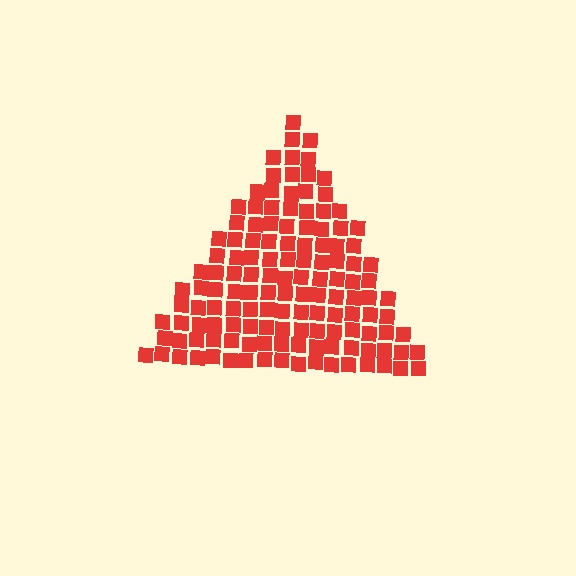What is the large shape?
The large shape is a triangle.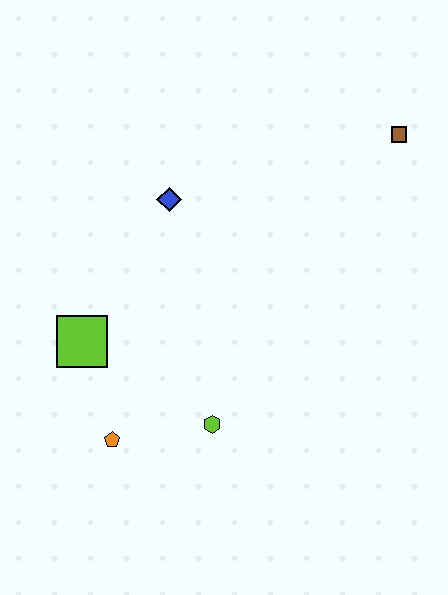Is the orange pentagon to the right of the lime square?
Yes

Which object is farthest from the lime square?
The brown square is farthest from the lime square.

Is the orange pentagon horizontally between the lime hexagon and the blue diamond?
No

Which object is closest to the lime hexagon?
The orange pentagon is closest to the lime hexagon.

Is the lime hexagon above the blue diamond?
No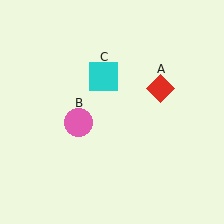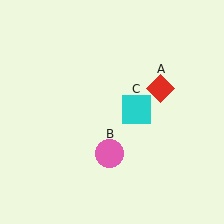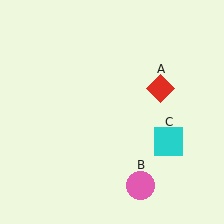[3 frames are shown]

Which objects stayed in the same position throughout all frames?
Red diamond (object A) remained stationary.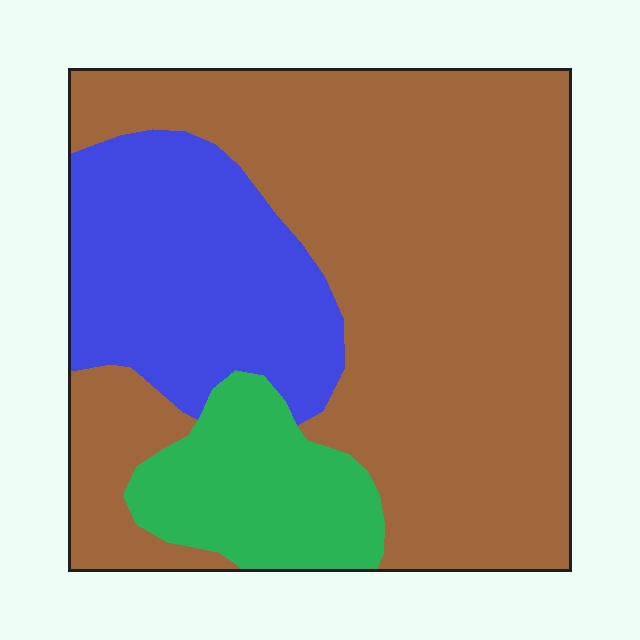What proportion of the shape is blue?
Blue takes up about one quarter (1/4) of the shape.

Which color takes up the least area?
Green, at roughly 15%.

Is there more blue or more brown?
Brown.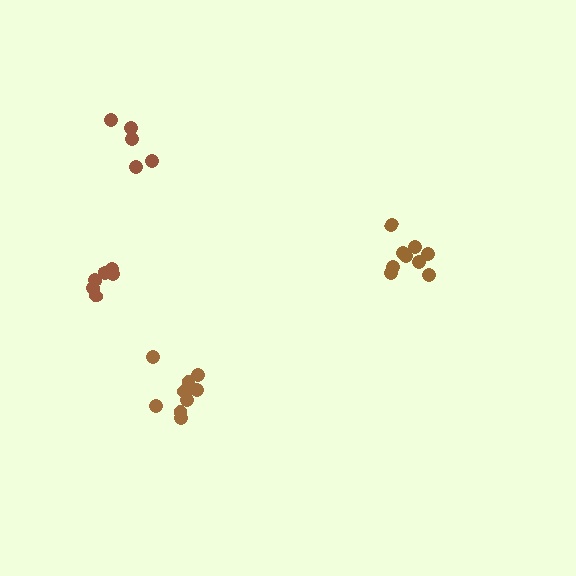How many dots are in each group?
Group 1: 10 dots, Group 2: 9 dots, Group 3: 5 dots, Group 4: 6 dots (30 total).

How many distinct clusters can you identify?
There are 4 distinct clusters.